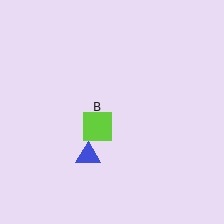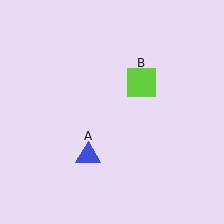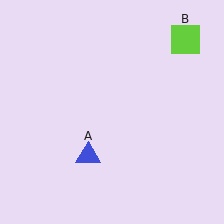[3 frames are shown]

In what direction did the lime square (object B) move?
The lime square (object B) moved up and to the right.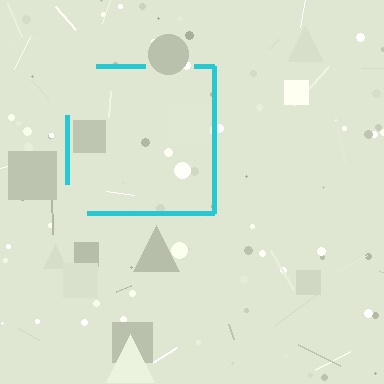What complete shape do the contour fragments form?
The contour fragments form a square.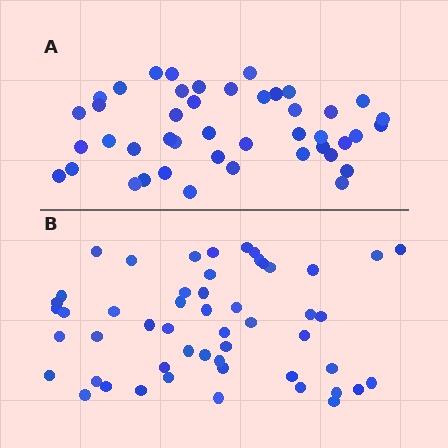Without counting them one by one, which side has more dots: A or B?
Region B (the bottom region) has more dots.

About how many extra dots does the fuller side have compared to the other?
Region B has roughly 8 or so more dots than region A.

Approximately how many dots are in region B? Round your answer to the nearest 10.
About 50 dots. (The exact count is 52, which rounds to 50.)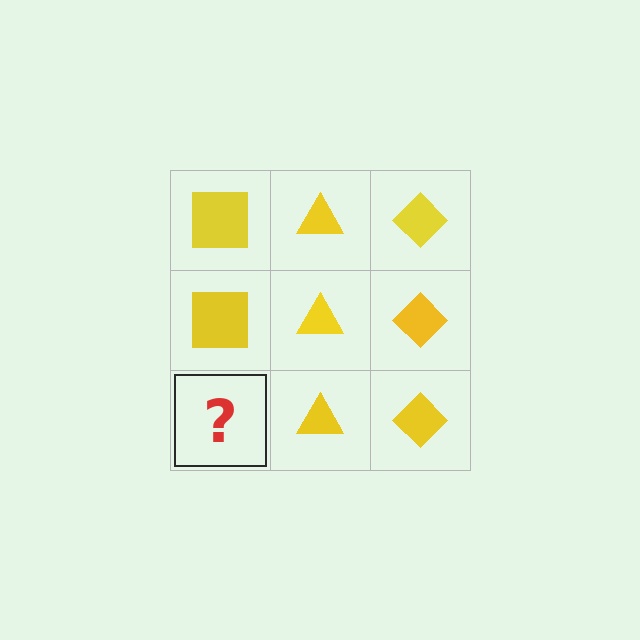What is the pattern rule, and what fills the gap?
The rule is that each column has a consistent shape. The gap should be filled with a yellow square.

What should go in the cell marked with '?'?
The missing cell should contain a yellow square.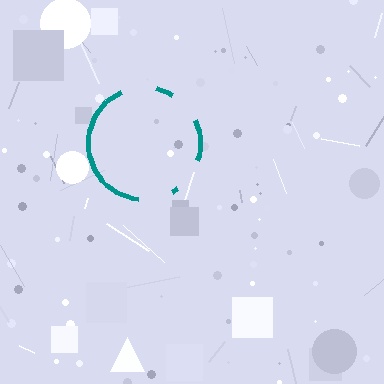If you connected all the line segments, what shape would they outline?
They would outline a circle.